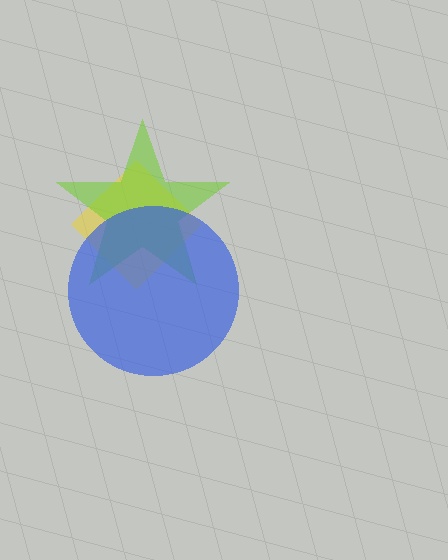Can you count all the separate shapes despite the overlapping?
Yes, there are 3 separate shapes.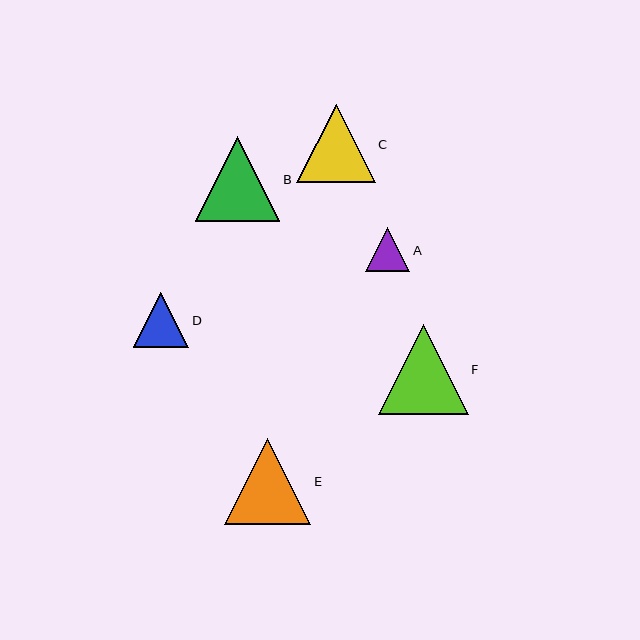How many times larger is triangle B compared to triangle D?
Triangle B is approximately 1.5 times the size of triangle D.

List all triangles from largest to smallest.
From largest to smallest: F, E, B, C, D, A.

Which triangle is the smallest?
Triangle A is the smallest with a size of approximately 44 pixels.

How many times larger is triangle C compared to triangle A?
Triangle C is approximately 1.8 times the size of triangle A.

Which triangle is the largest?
Triangle F is the largest with a size of approximately 90 pixels.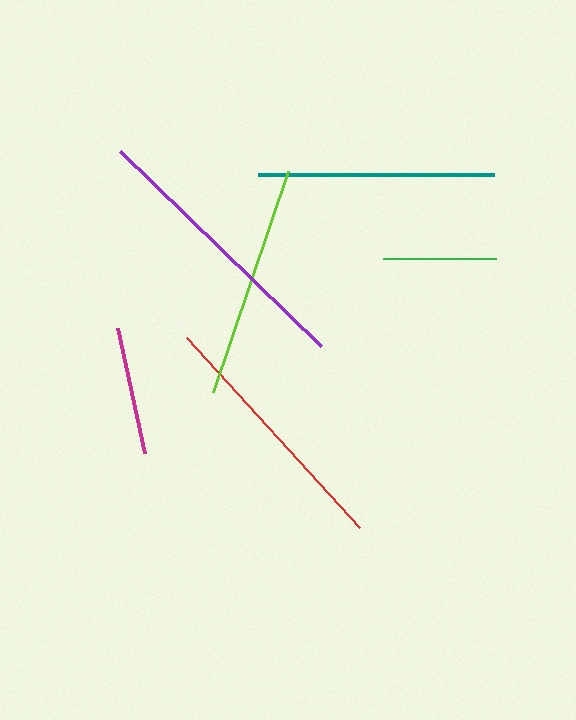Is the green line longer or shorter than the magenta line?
The magenta line is longer than the green line.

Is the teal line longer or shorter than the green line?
The teal line is longer than the green line.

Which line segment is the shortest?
The green line is the shortest at approximately 113 pixels.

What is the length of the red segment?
The red segment is approximately 257 pixels long.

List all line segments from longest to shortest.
From longest to shortest: purple, red, teal, lime, magenta, green.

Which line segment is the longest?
The purple line is the longest at approximately 280 pixels.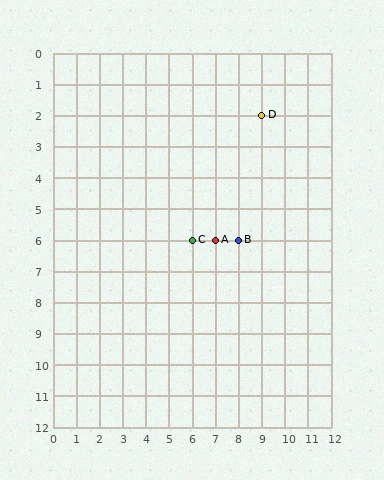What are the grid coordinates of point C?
Point C is at grid coordinates (6, 6).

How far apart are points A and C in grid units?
Points A and C are 1 column apart.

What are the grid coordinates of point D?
Point D is at grid coordinates (9, 2).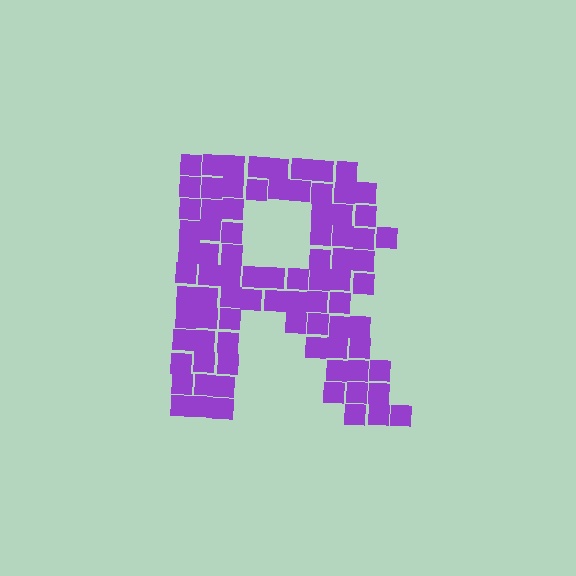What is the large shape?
The large shape is the letter R.